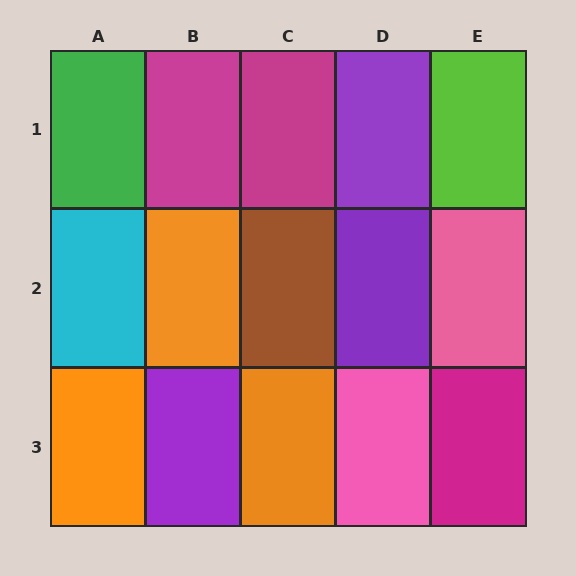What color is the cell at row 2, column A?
Cyan.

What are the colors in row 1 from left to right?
Green, magenta, magenta, purple, lime.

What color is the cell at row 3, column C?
Orange.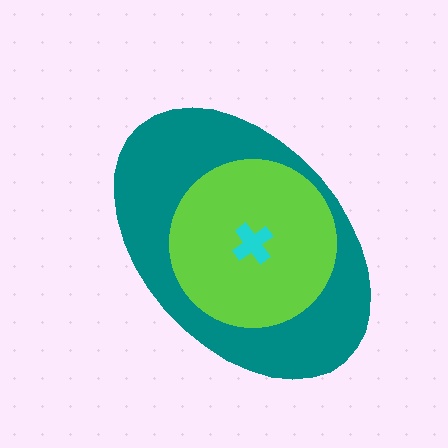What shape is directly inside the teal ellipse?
The lime circle.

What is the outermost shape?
The teal ellipse.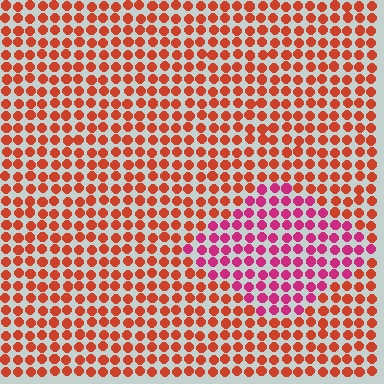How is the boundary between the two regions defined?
The boundary is defined purely by a slight shift in hue (about 41 degrees). Spacing, size, and orientation are identical on both sides.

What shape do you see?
I see a diamond.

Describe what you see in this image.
The image is filled with small red elements in a uniform arrangement. A diamond-shaped region is visible where the elements are tinted to a slightly different hue, forming a subtle color boundary.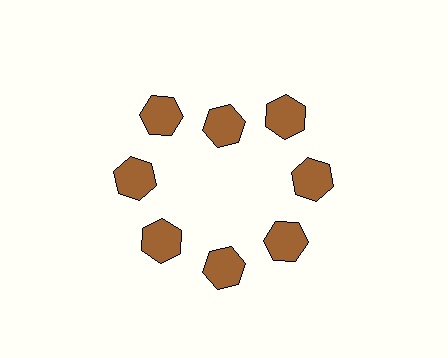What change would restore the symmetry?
The symmetry would be restored by moving it outward, back onto the ring so that all 8 hexagons sit at equal angles and equal distance from the center.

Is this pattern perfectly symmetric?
No. The 8 brown hexagons are arranged in a ring, but one element near the 12 o'clock position is pulled inward toward the center, breaking the 8-fold rotational symmetry.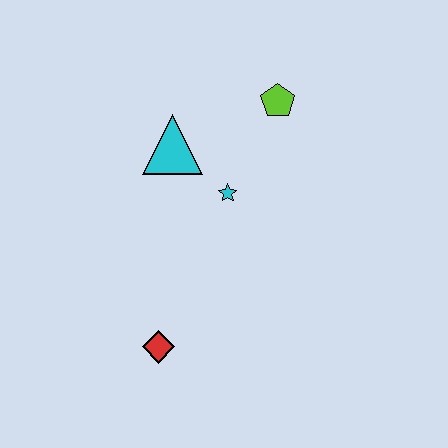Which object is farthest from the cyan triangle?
The red diamond is farthest from the cyan triangle.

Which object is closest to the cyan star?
The cyan triangle is closest to the cyan star.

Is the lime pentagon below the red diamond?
No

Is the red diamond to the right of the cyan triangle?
No